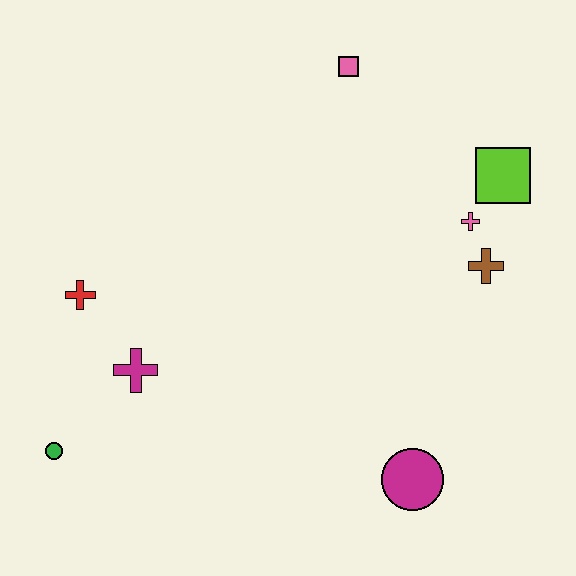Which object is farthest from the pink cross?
The green circle is farthest from the pink cross.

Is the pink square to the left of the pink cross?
Yes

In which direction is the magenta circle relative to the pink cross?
The magenta circle is below the pink cross.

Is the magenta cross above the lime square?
No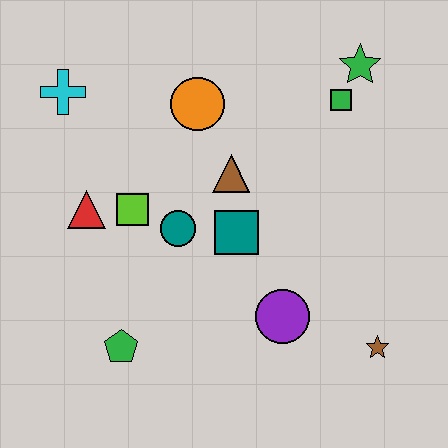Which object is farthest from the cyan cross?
The brown star is farthest from the cyan cross.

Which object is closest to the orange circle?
The brown triangle is closest to the orange circle.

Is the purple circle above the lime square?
No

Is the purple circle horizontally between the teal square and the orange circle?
No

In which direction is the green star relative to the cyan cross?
The green star is to the right of the cyan cross.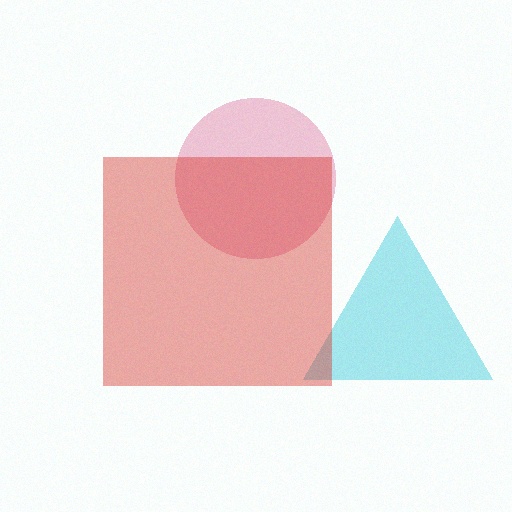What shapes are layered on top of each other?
The layered shapes are: a pink circle, a cyan triangle, a red square.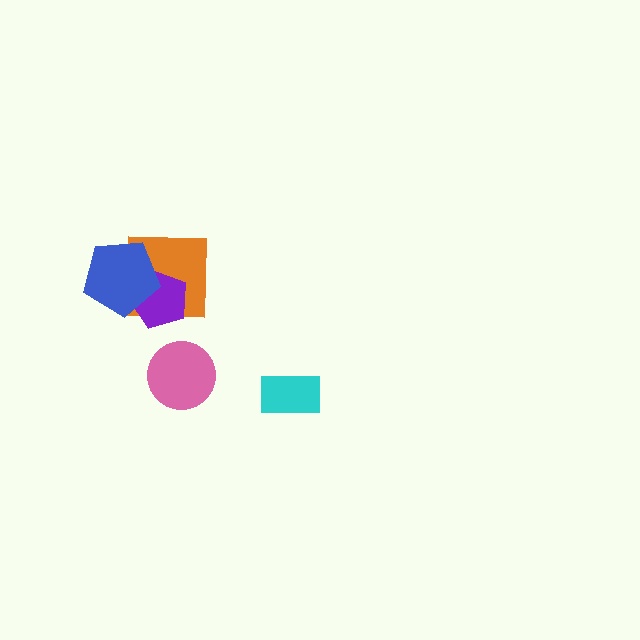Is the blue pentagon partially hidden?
No, no other shape covers it.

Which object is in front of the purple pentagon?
The blue pentagon is in front of the purple pentagon.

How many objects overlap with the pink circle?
0 objects overlap with the pink circle.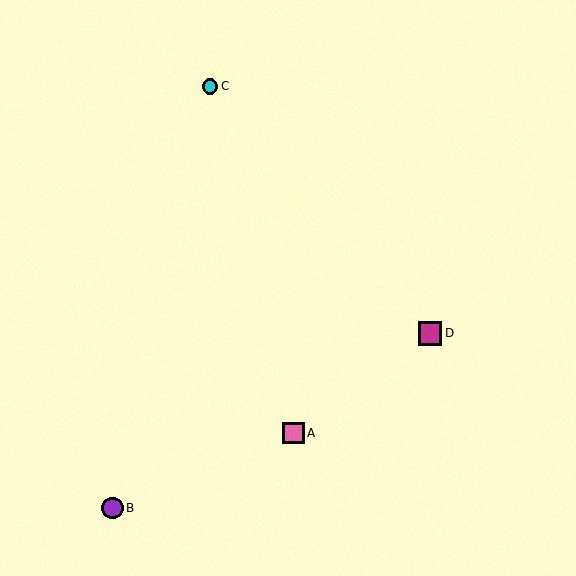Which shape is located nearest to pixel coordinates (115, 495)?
The purple circle (labeled B) at (112, 508) is nearest to that location.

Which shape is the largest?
The magenta square (labeled D) is the largest.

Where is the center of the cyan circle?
The center of the cyan circle is at (210, 86).